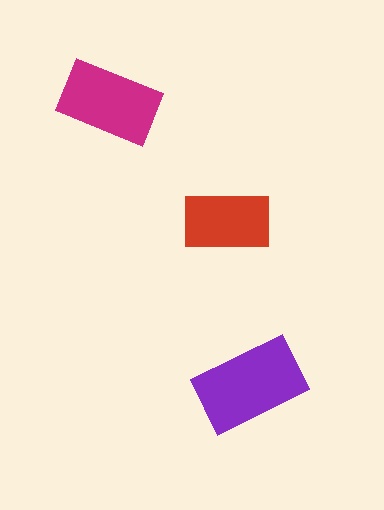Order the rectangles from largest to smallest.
the purple one, the magenta one, the red one.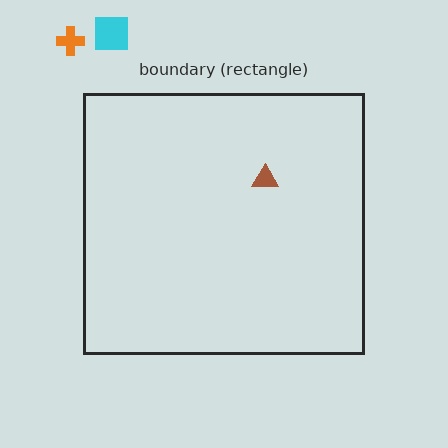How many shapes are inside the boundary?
1 inside, 2 outside.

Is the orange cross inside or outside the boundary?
Outside.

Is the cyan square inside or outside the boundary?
Outside.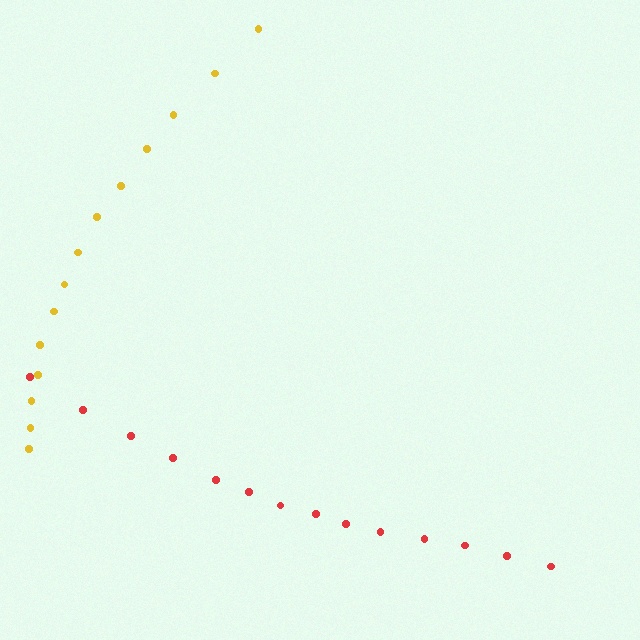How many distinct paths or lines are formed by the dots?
There are 2 distinct paths.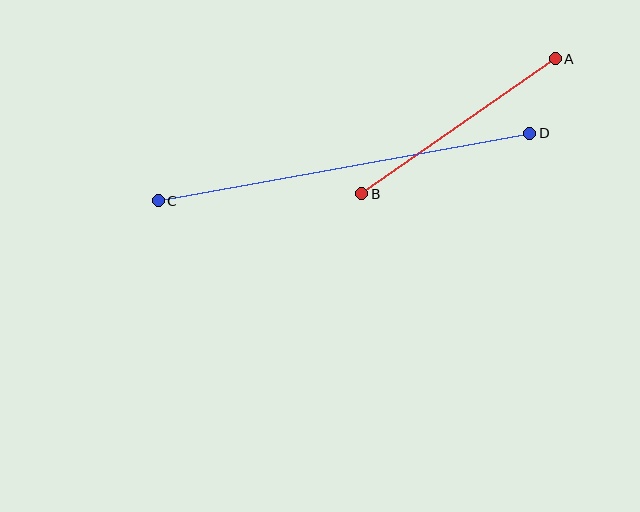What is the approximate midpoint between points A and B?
The midpoint is at approximately (458, 126) pixels.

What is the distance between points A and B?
The distance is approximately 236 pixels.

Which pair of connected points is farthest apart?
Points C and D are farthest apart.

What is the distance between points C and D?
The distance is approximately 378 pixels.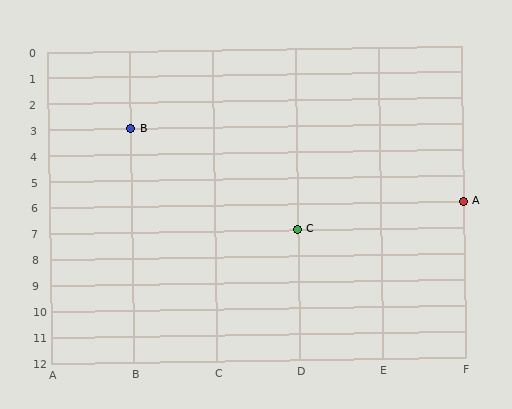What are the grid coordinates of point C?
Point C is at grid coordinates (D, 7).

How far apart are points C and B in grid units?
Points C and B are 2 columns and 4 rows apart (about 4.5 grid units diagonally).